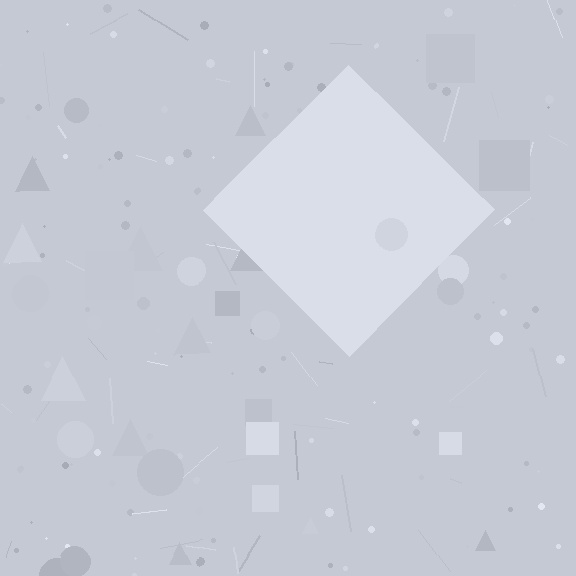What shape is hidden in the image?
A diamond is hidden in the image.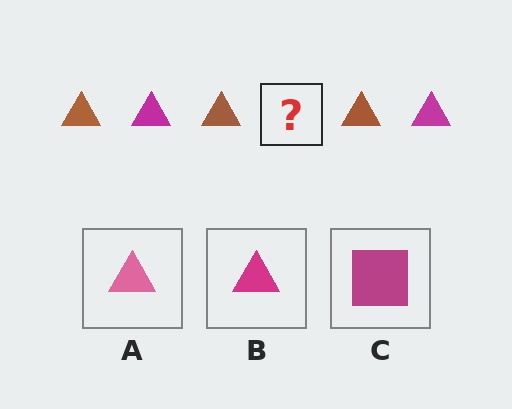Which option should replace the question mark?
Option B.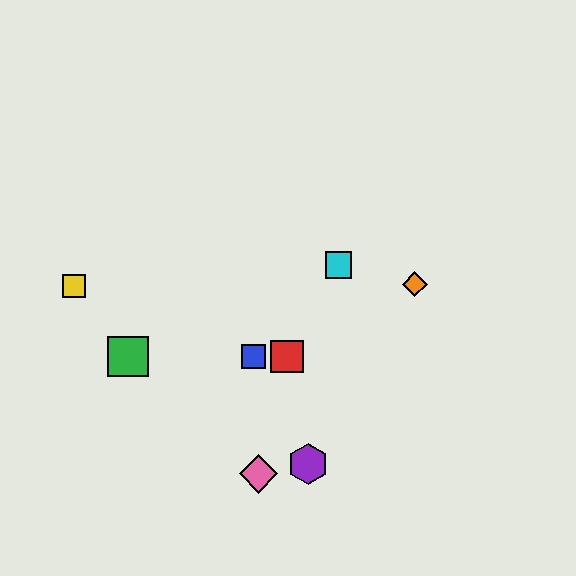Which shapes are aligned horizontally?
The red square, the blue square, the green square are aligned horizontally.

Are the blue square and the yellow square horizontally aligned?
No, the blue square is at y≈357 and the yellow square is at y≈286.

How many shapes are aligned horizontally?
3 shapes (the red square, the blue square, the green square) are aligned horizontally.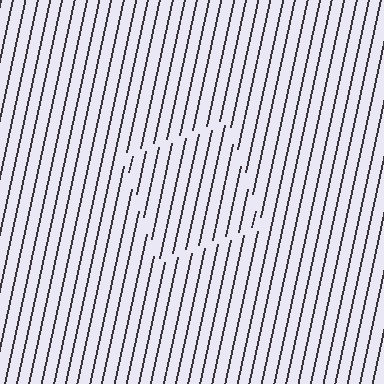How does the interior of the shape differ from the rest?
The interior of the shape contains the same grating, shifted by half a period — the contour is defined by the phase discontinuity where line-ends from the inner and outer gratings abut.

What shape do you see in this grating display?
An illusory square. The interior of the shape contains the same grating, shifted by half a period — the contour is defined by the phase discontinuity where line-ends from the inner and outer gratings abut.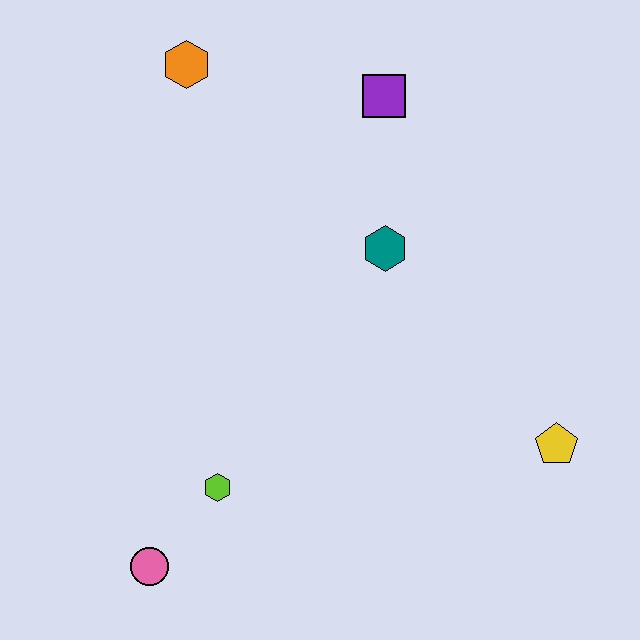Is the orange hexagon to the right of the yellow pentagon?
No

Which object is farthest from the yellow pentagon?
The orange hexagon is farthest from the yellow pentagon.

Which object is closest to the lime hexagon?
The pink circle is closest to the lime hexagon.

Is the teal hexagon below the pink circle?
No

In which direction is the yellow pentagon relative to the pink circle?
The yellow pentagon is to the right of the pink circle.